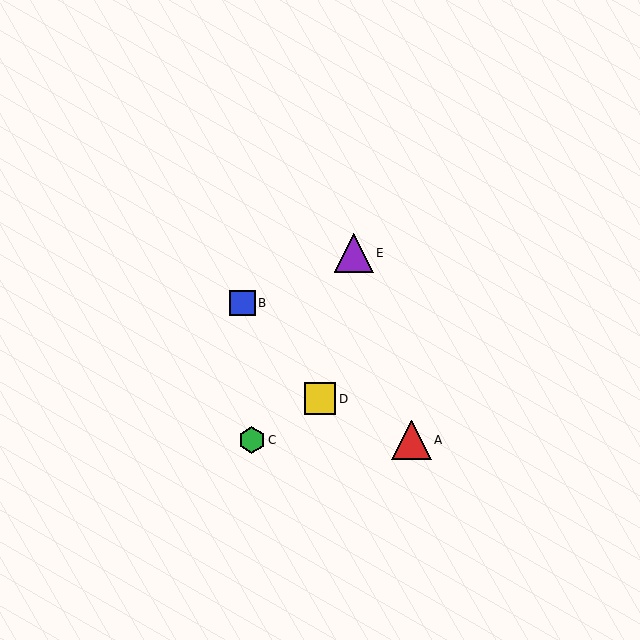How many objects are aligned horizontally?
2 objects (A, C) are aligned horizontally.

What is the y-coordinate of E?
Object E is at y≈253.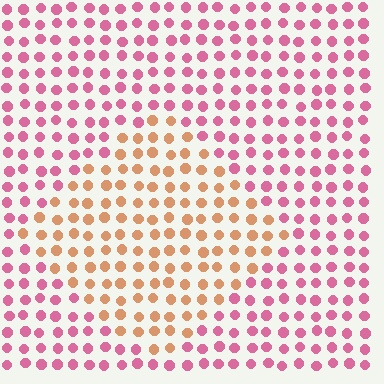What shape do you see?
I see a diamond.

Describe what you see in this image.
The image is filled with small pink elements in a uniform arrangement. A diamond-shaped region is visible where the elements are tinted to a slightly different hue, forming a subtle color boundary.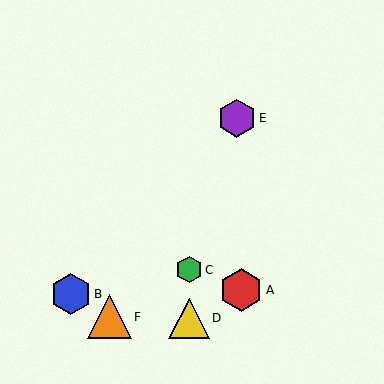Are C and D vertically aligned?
Yes, both are at x≈189.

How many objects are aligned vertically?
2 objects (C, D) are aligned vertically.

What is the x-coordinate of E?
Object E is at x≈237.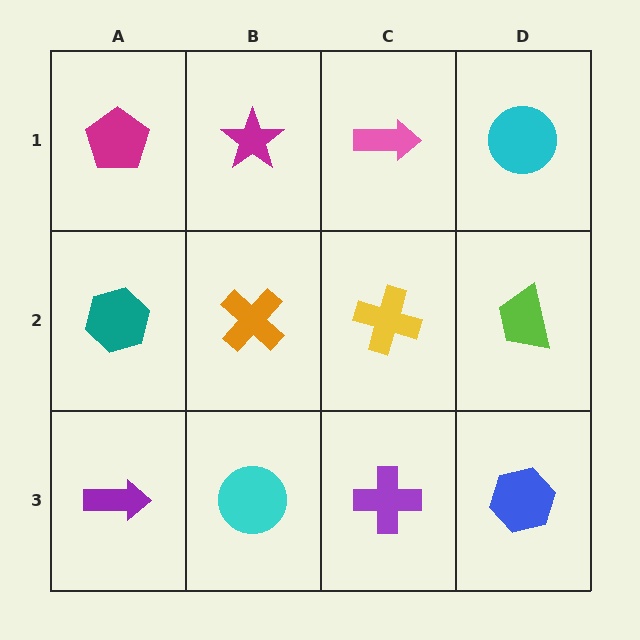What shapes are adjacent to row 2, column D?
A cyan circle (row 1, column D), a blue hexagon (row 3, column D), a yellow cross (row 2, column C).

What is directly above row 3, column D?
A lime trapezoid.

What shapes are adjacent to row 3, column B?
An orange cross (row 2, column B), a purple arrow (row 3, column A), a purple cross (row 3, column C).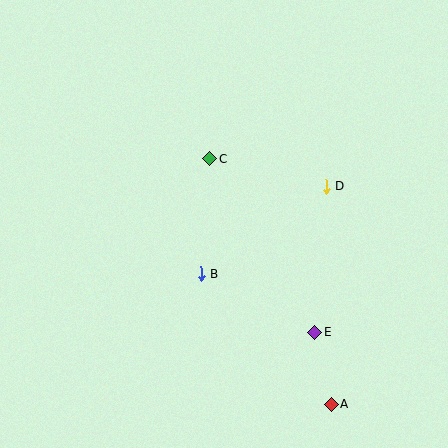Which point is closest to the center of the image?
Point B at (201, 274) is closest to the center.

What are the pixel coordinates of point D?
Point D is at (326, 186).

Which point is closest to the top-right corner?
Point D is closest to the top-right corner.